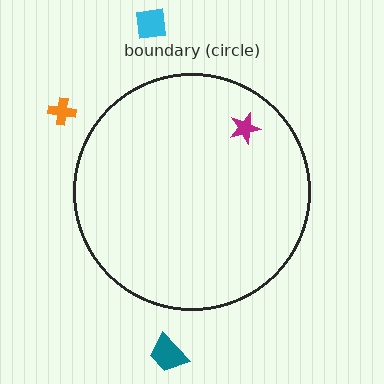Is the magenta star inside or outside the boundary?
Inside.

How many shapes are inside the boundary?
1 inside, 3 outside.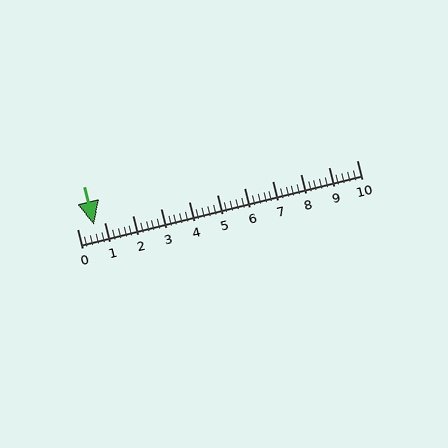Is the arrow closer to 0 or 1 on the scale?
The arrow is closer to 1.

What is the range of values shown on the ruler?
The ruler shows values from 0 to 10.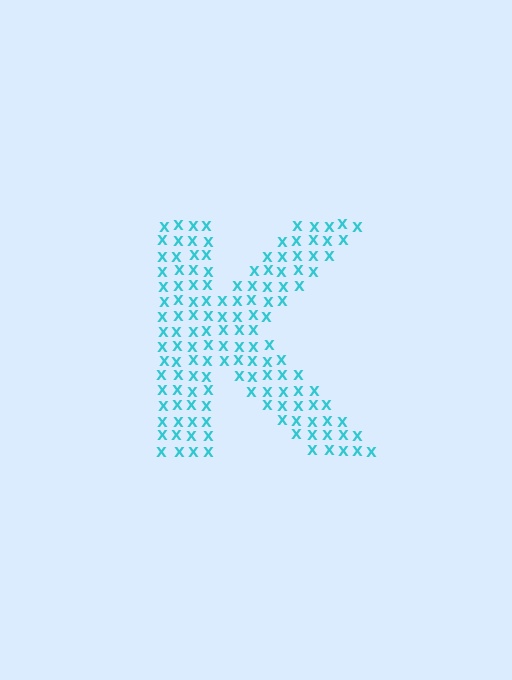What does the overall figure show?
The overall figure shows the letter K.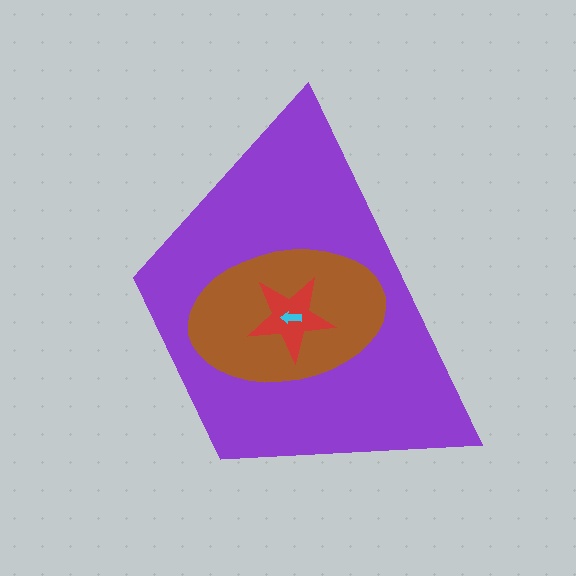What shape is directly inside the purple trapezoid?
The brown ellipse.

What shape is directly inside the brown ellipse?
The red star.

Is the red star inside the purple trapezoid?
Yes.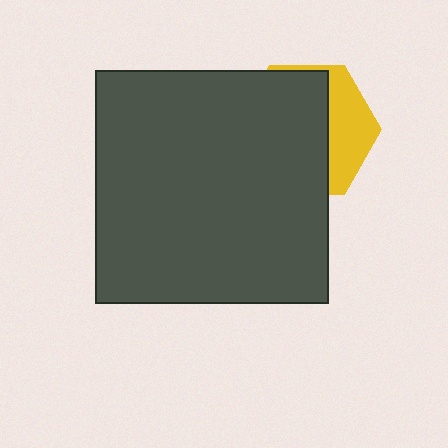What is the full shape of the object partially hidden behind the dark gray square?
The partially hidden object is a yellow hexagon.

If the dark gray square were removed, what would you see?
You would see the complete yellow hexagon.